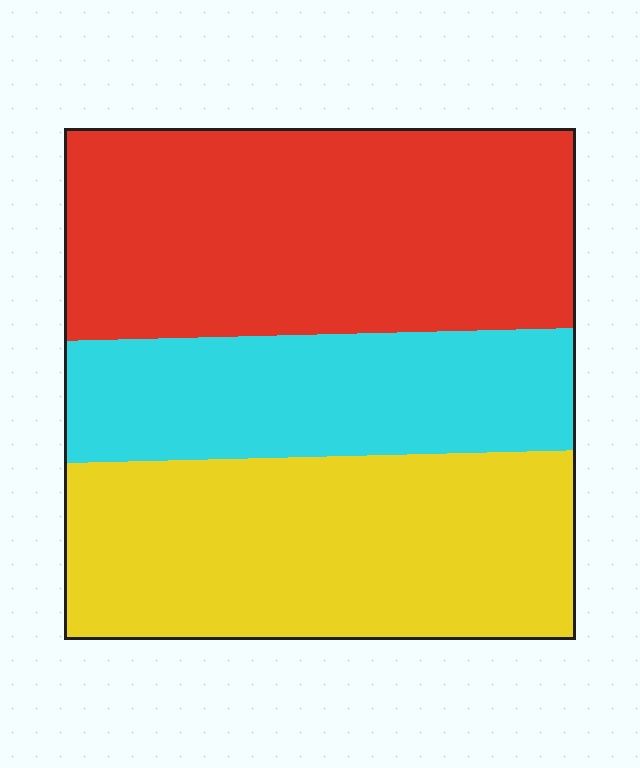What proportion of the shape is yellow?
Yellow covers around 35% of the shape.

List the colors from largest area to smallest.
From largest to smallest: red, yellow, cyan.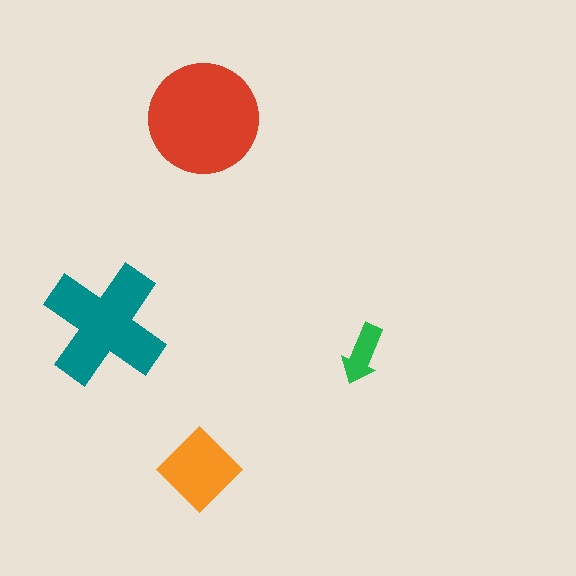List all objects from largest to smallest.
The red circle, the teal cross, the orange diamond, the green arrow.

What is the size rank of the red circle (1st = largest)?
1st.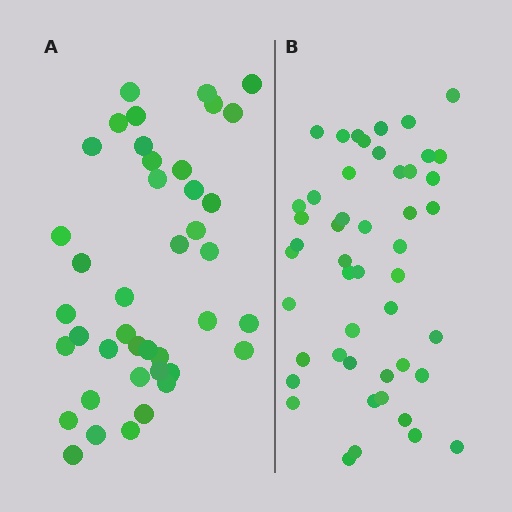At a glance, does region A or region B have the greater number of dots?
Region B (the right region) has more dots.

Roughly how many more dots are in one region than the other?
Region B has roughly 8 or so more dots than region A.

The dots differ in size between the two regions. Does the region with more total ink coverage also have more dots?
No. Region A has more total ink coverage because its dots are larger, but region B actually contains more individual dots. Total area can be misleading — the number of items is what matters here.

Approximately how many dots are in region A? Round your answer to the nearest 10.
About 40 dots. (The exact count is 41, which rounds to 40.)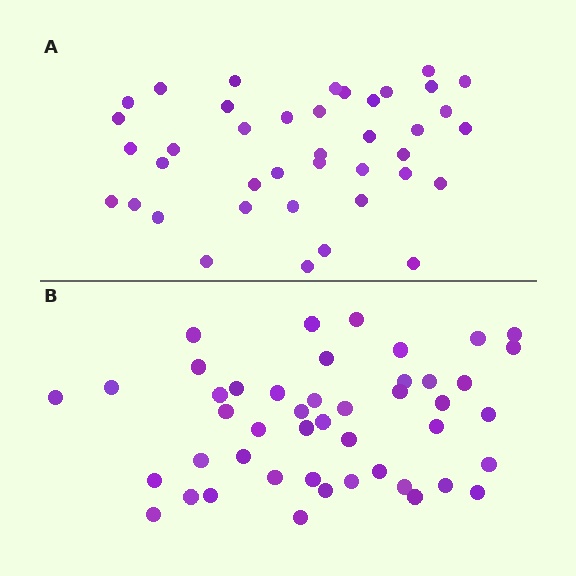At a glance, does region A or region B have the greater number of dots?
Region B (the bottom region) has more dots.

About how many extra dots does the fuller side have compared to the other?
Region B has about 6 more dots than region A.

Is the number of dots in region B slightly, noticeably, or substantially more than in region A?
Region B has only slightly more — the two regions are fairly close. The ratio is roughly 1.1 to 1.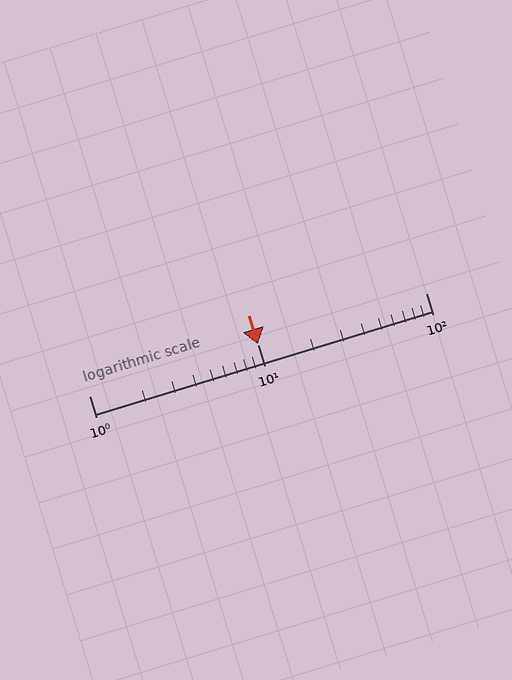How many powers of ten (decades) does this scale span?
The scale spans 2 decades, from 1 to 100.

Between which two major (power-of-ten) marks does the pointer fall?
The pointer is between 10 and 100.